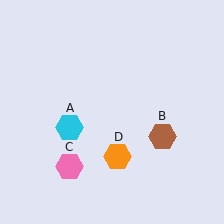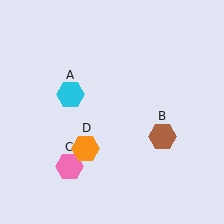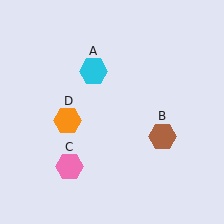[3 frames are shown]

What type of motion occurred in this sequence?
The cyan hexagon (object A), orange hexagon (object D) rotated clockwise around the center of the scene.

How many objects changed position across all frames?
2 objects changed position: cyan hexagon (object A), orange hexagon (object D).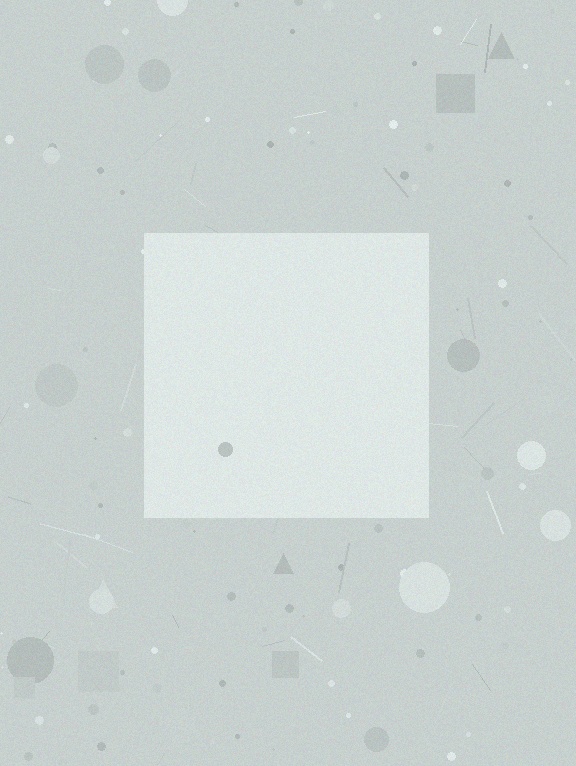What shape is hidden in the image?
A square is hidden in the image.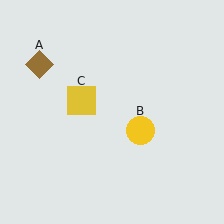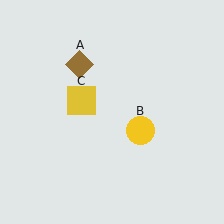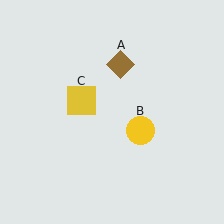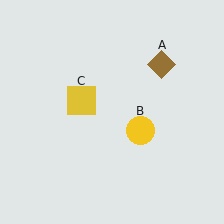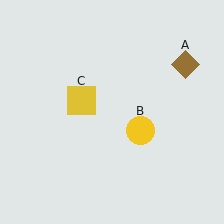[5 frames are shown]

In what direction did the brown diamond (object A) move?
The brown diamond (object A) moved right.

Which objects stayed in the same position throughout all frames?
Yellow circle (object B) and yellow square (object C) remained stationary.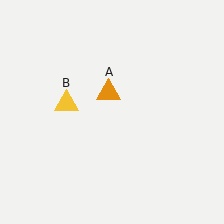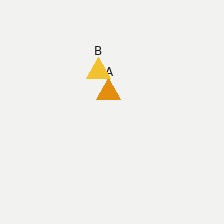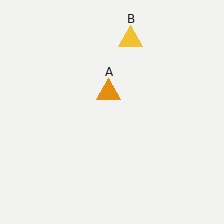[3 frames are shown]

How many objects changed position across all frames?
1 object changed position: yellow triangle (object B).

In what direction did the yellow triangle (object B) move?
The yellow triangle (object B) moved up and to the right.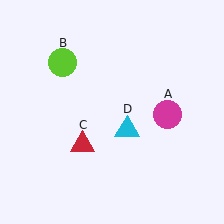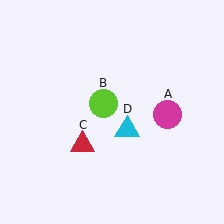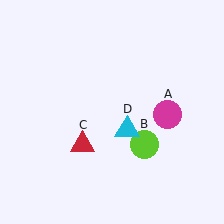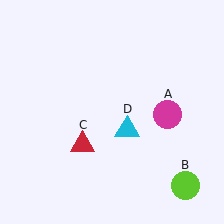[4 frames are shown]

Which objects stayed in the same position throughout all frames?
Magenta circle (object A) and red triangle (object C) and cyan triangle (object D) remained stationary.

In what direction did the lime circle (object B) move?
The lime circle (object B) moved down and to the right.